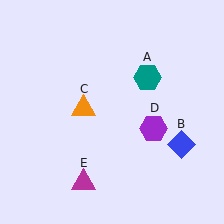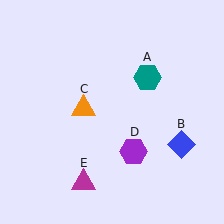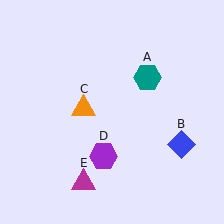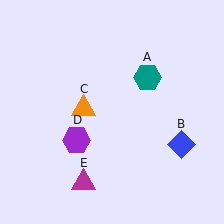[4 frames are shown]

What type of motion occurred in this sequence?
The purple hexagon (object D) rotated clockwise around the center of the scene.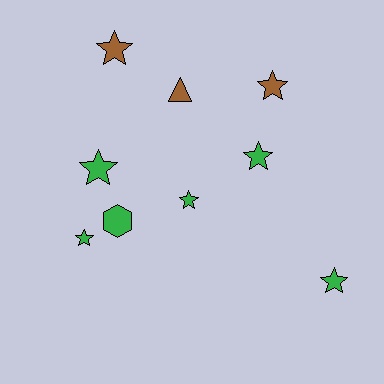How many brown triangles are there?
There is 1 brown triangle.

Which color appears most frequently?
Green, with 6 objects.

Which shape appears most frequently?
Star, with 7 objects.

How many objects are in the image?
There are 9 objects.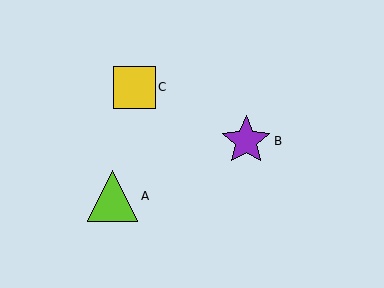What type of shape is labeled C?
Shape C is a yellow square.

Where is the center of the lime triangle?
The center of the lime triangle is at (113, 196).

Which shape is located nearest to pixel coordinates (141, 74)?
The yellow square (labeled C) at (134, 87) is nearest to that location.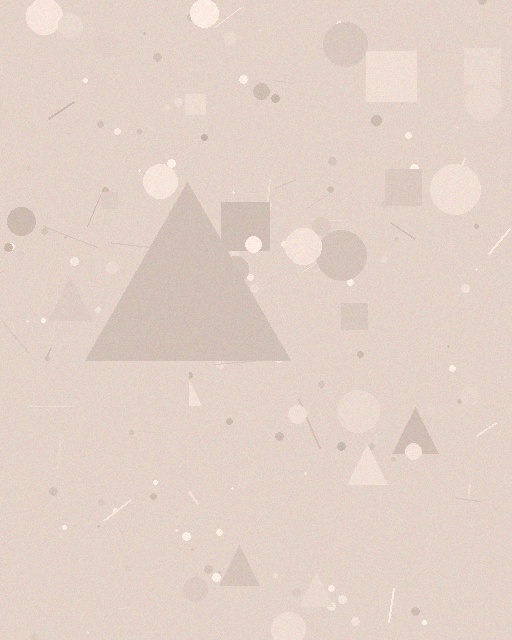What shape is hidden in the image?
A triangle is hidden in the image.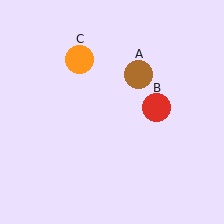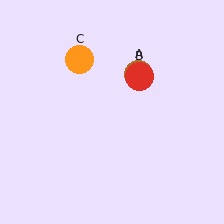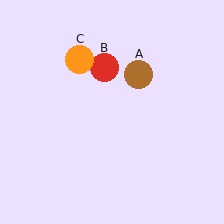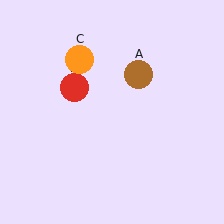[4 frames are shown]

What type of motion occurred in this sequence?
The red circle (object B) rotated counterclockwise around the center of the scene.